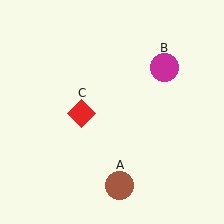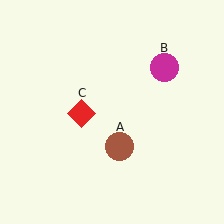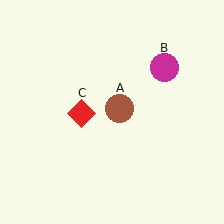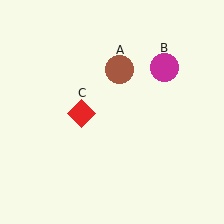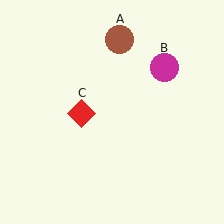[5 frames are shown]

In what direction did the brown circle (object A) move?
The brown circle (object A) moved up.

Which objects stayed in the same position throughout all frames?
Magenta circle (object B) and red diamond (object C) remained stationary.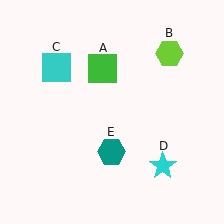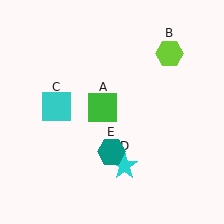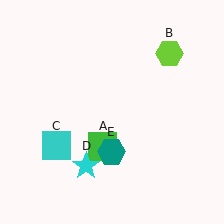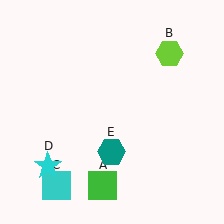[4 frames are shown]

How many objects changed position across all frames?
3 objects changed position: green square (object A), cyan square (object C), cyan star (object D).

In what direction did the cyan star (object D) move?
The cyan star (object D) moved left.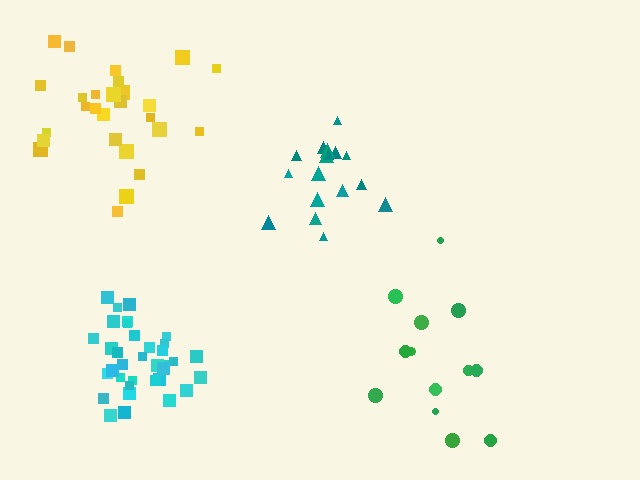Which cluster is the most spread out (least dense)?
Green.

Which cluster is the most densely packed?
Cyan.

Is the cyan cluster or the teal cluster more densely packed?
Cyan.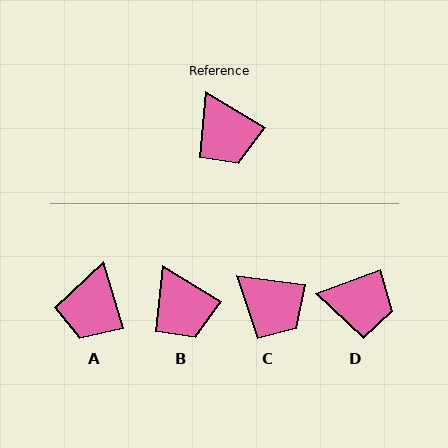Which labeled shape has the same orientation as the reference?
B.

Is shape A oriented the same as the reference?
No, it is off by about 42 degrees.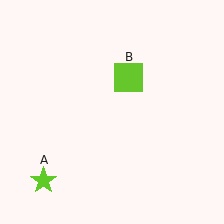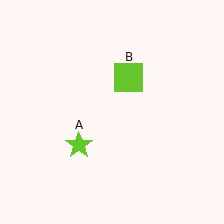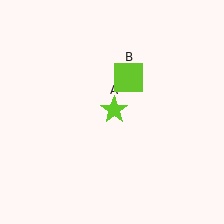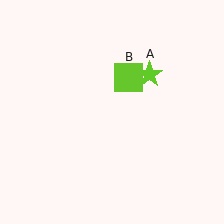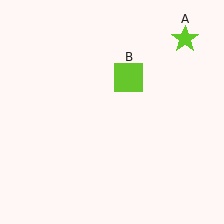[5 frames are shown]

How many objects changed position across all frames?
1 object changed position: lime star (object A).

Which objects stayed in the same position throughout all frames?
Lime square (object B) remained stationary.